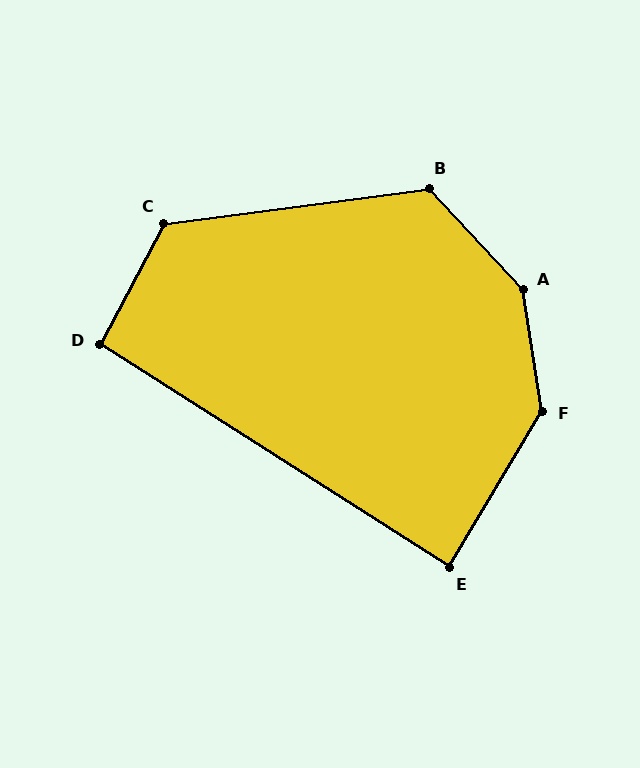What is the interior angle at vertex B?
Approximately 125 degrees (obtuse).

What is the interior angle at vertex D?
Approximately 94 degrees (approximately right).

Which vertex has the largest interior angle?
A, at approximately 146 degrees.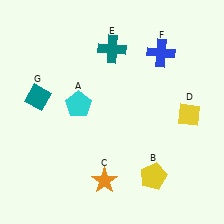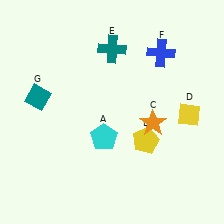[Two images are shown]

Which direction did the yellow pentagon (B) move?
The yellow pentagon (B) moved up.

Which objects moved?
The objects that moved are: the cyan pentagon (A), the yellow pentagon (B), the orange star (C).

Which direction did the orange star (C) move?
The orange star (C) moved up.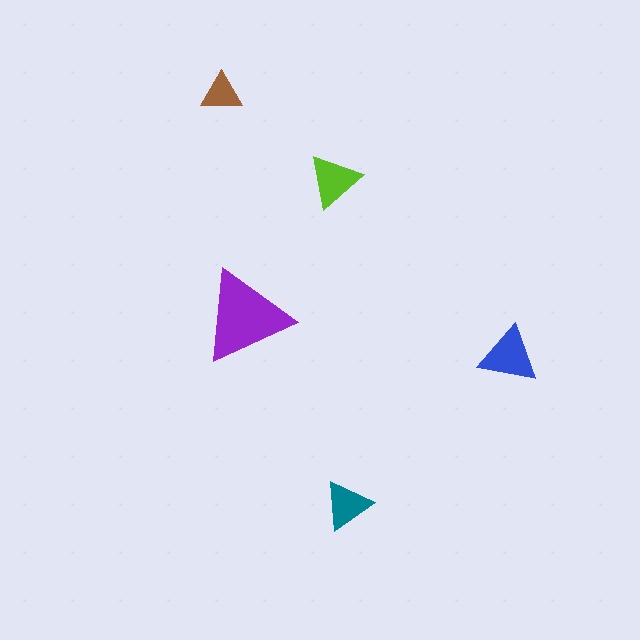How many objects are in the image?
There are 5 objects in the image.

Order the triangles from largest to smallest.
the purple one, the blue one, the lime one, the teal one, the brown one.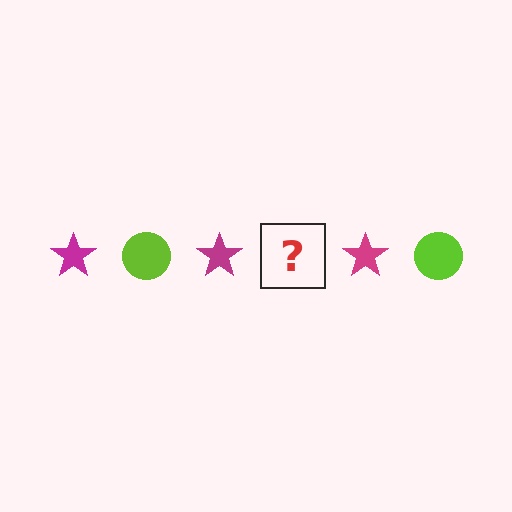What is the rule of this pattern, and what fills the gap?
The rule is that the pattern alternates between magenta star and lime circle. The gap should be filled with a lime circle.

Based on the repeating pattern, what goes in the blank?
The blank should be a lime circle.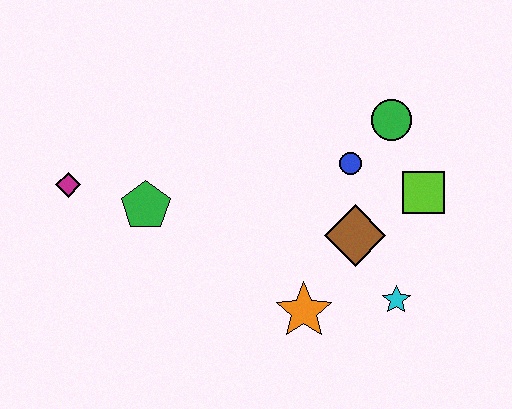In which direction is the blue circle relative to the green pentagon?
The blue circle is to the right of the green pentagon.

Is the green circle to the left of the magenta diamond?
No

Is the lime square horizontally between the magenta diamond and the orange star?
No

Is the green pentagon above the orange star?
Yes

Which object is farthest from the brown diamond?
The magenta diamond is farthest from the brown diamond.